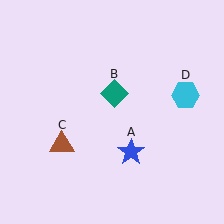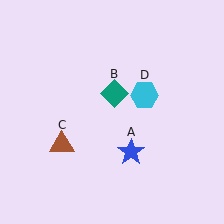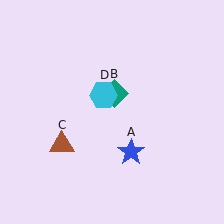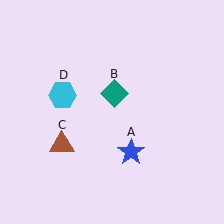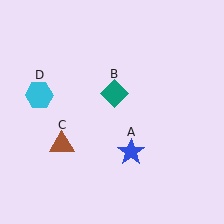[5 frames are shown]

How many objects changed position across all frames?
1 object changed position: cyan hexagon (object D).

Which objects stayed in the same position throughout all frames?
Blue star (object A) and teal diamond (object B) and brown triangle (object C) remained stationary.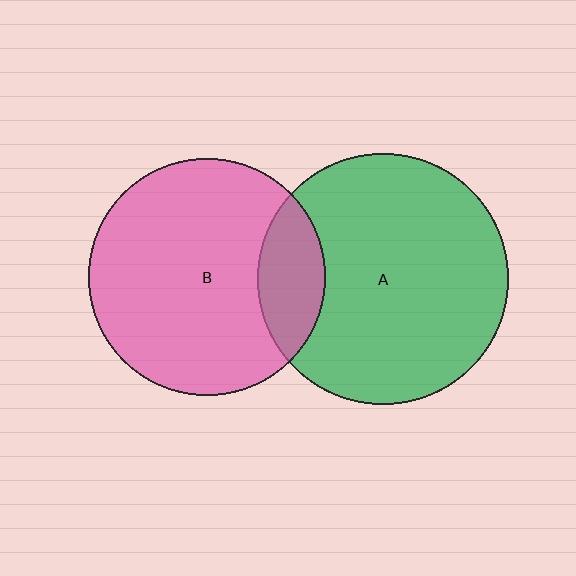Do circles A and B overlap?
Yes.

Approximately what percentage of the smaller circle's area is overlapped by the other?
Approximately 20%.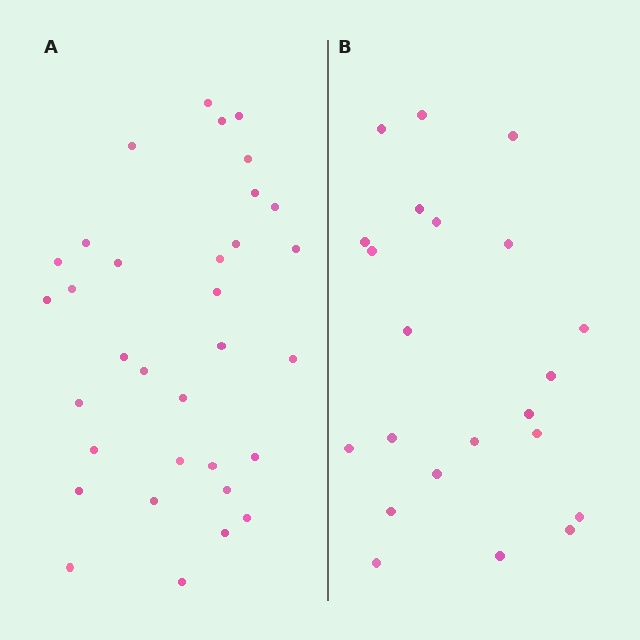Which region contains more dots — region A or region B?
Region A (the left region) has more dots.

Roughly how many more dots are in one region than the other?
Region A has roughly 12 or so more dots than region B.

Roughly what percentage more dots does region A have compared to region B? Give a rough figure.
About 50% more.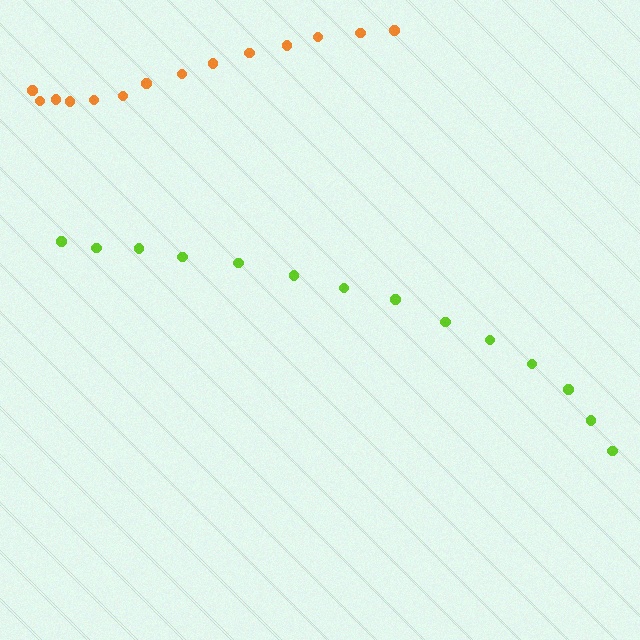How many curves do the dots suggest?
There are 2 distinct paths.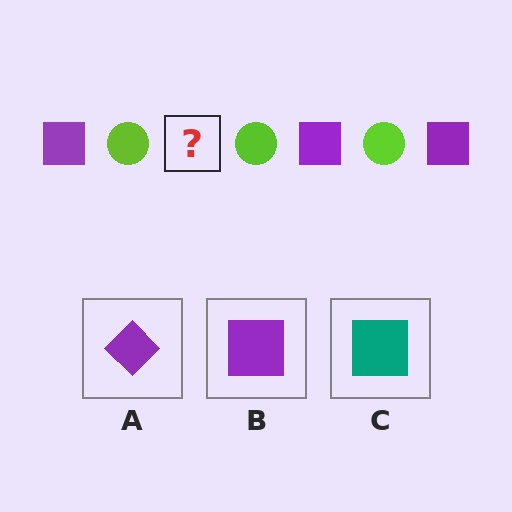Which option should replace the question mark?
Option B.